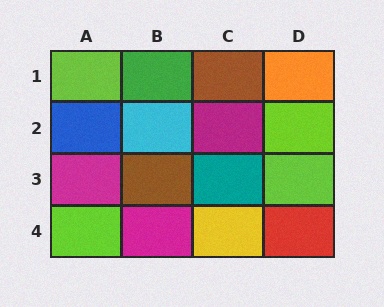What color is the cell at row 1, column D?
Orange.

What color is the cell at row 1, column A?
Lime.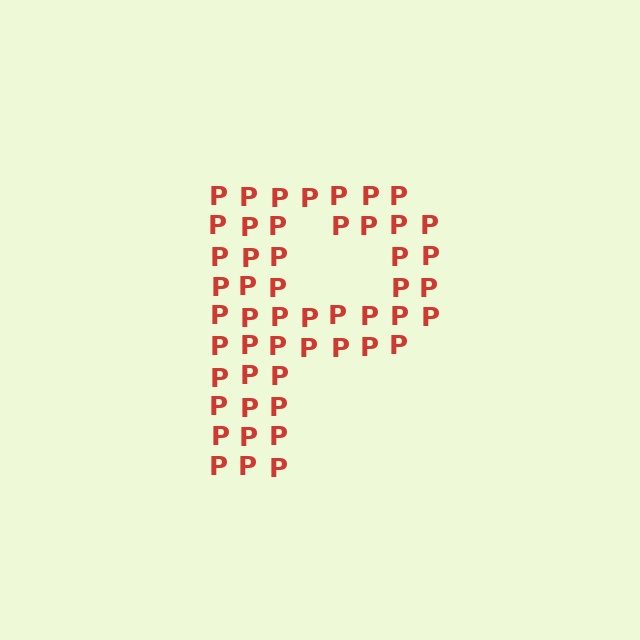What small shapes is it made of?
It is made of small letter P's.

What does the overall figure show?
The overall figure shows the letter P.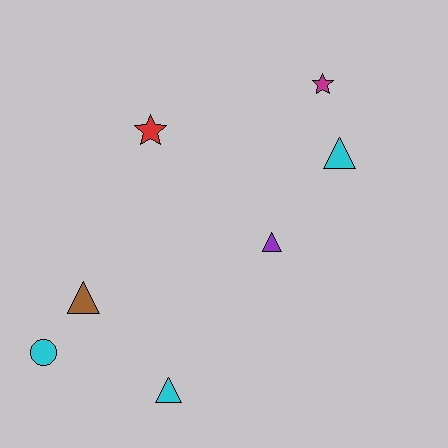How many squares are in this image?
There are no squares.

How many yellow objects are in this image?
There are no yellow objects.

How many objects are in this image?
There are 7 objects.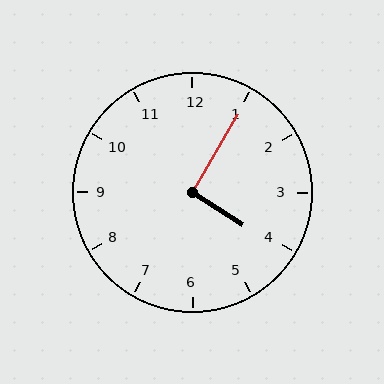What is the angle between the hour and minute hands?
Approximately 92 degrees.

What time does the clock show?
4:05.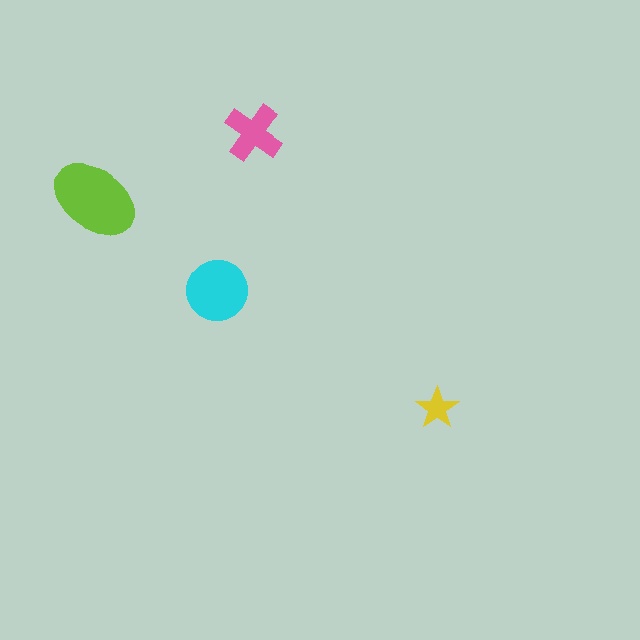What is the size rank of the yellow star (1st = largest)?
4th.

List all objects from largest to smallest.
The lime ellipse, the cyan circle, the pink cross, the yellow star.